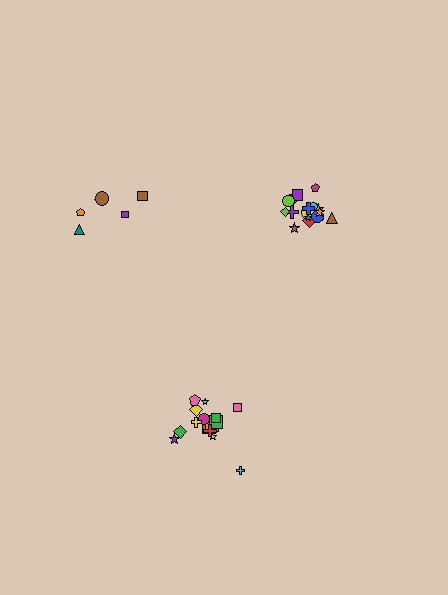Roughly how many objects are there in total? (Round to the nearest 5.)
Roughly 40 objects in total.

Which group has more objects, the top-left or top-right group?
The top-right group.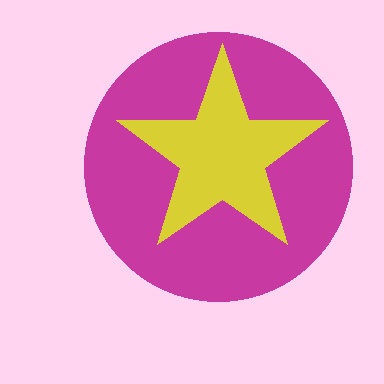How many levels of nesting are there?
2.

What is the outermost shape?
The magenta circle.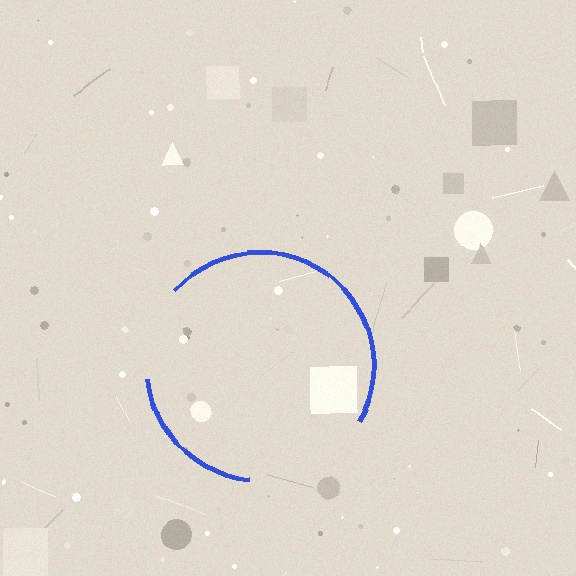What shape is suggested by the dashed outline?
The dashed outline suggests a circle.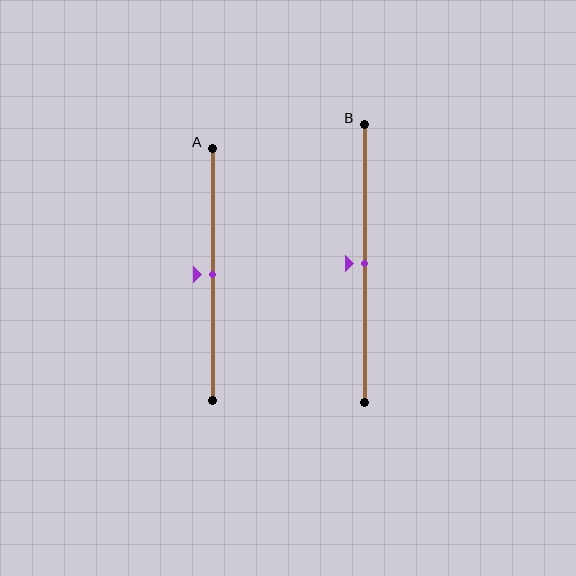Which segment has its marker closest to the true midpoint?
Segment A has its marker closest to the true midpoint.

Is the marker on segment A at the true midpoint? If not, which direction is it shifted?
Yes, the marker on segment A is at the true midpoint.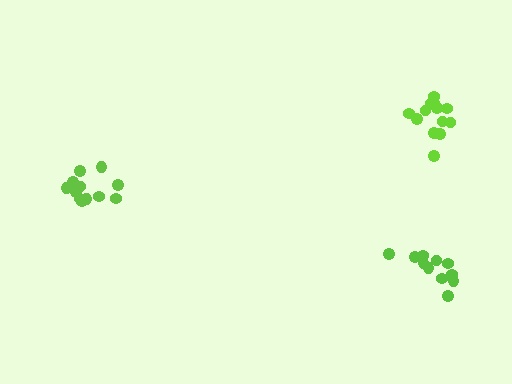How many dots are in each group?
Group 1: 12 dots, Group 2: 11 dots, Group 3: 13 dots (36 total).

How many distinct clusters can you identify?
There are 3 distinct clusters.